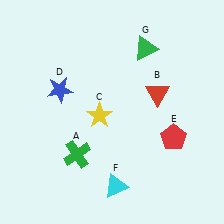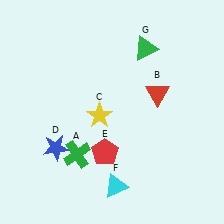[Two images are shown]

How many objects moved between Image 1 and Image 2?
2 objects moved between the two images.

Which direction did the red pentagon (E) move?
The red pentagon (E) moved left.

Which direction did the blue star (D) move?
The blue star (D) moved down.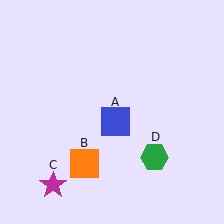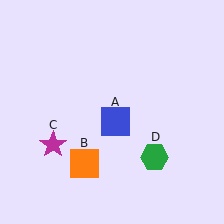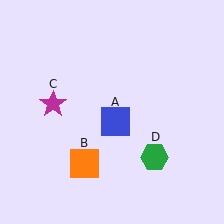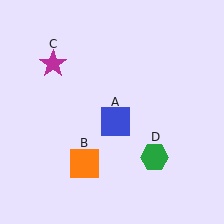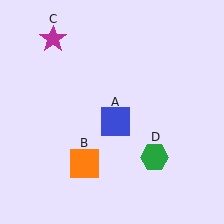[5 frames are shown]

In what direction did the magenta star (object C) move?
The magenta star (object C) moved up.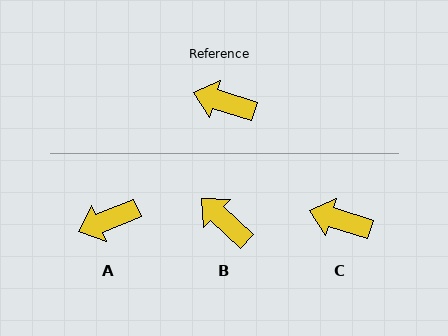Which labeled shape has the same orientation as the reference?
C.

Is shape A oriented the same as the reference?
No, it is off by about 40 degrees.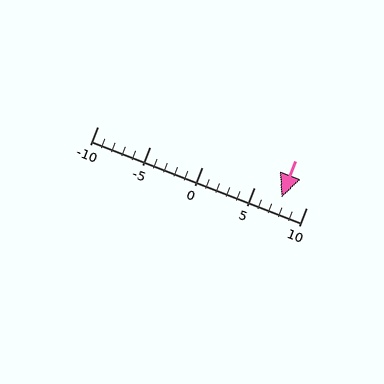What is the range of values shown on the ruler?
The ruler shows values from -10 to 10.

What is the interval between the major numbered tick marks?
The major tick marks are spaced 5 units apart.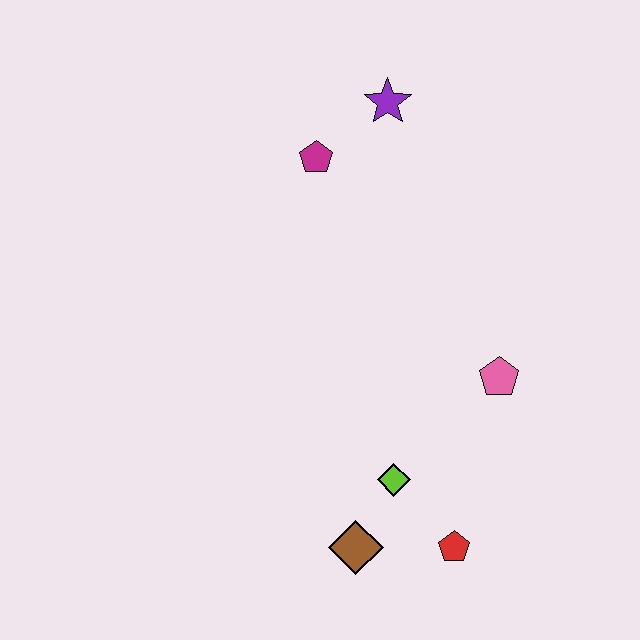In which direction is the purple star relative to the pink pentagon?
The purple star is above the pink pentagon.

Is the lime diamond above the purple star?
No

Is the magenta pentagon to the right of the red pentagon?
No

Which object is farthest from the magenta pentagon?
The red pentagon is farthest from the magenta pentagon.